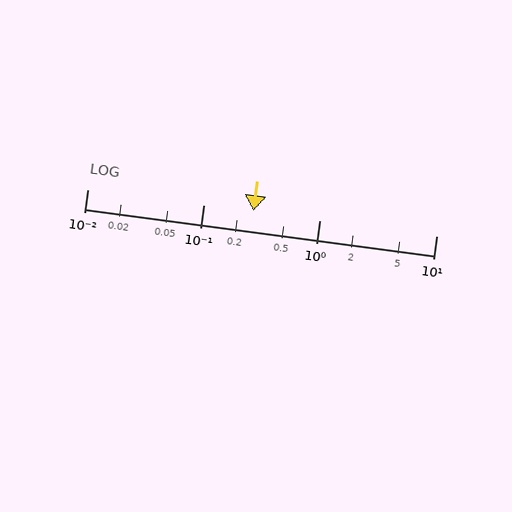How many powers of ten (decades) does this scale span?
The scale spans 3 decades, from 0.01 to 10.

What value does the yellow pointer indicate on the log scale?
The pointer indicates approximately 0.27.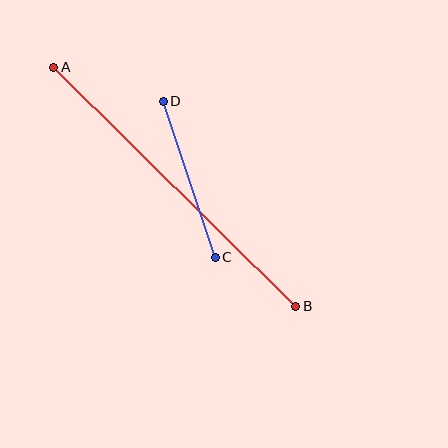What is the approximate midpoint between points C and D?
The midpoint is at approximately (189, 179) pixels.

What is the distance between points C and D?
The distance is approximately 164 pixels.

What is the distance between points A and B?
The distance is approximately 340 pixels.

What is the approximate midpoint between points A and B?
The midpoint is at approximately (175, 187) pixels.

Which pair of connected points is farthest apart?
Points A and B are farthest apart.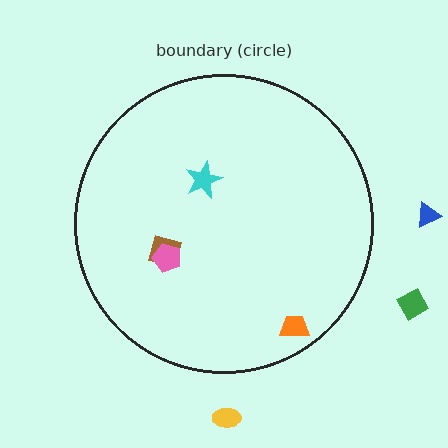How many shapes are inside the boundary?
4 inside, 3 outside.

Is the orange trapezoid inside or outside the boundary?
Inside.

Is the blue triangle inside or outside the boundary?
Outside.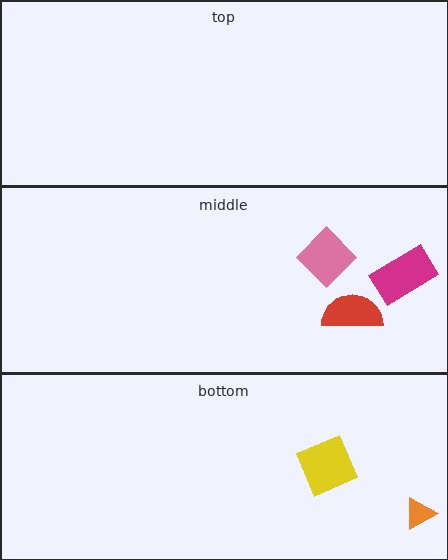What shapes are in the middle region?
The red semicircle, the magenta rectangle, the pink diamond.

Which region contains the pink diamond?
The middle region.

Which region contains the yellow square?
The bottom region.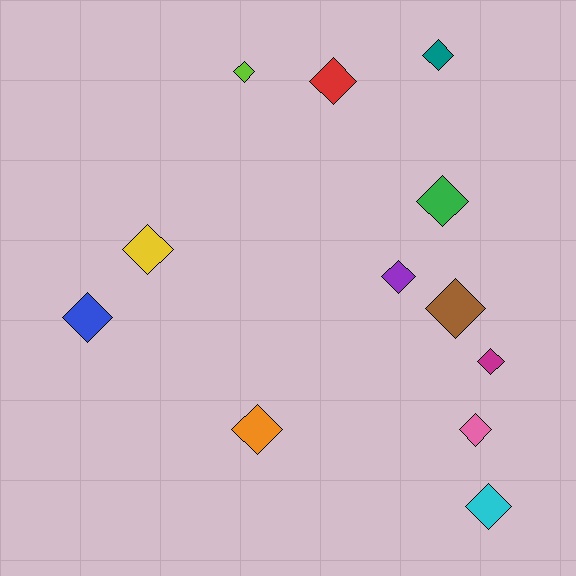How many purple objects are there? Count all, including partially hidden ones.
There is 1 purple object.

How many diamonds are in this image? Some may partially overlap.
There are 12 diamonds.